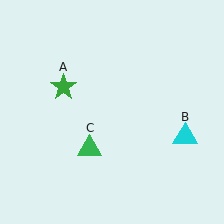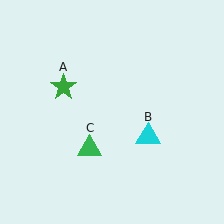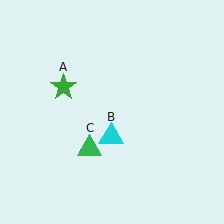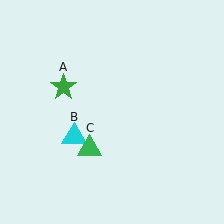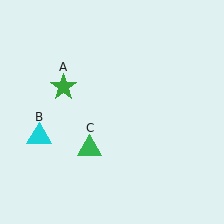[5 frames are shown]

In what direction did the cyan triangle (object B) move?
The cyan triangle (object B) moved left.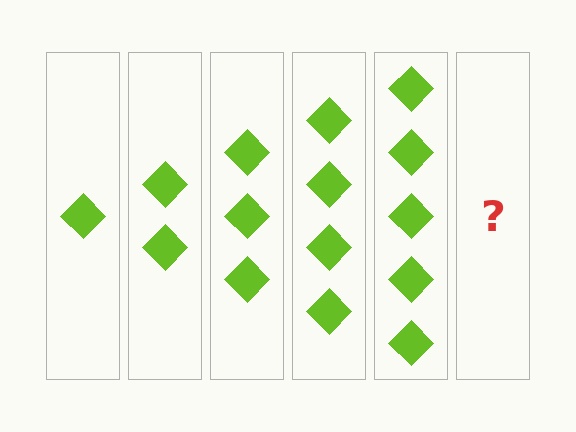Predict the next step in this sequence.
The next step is 6 diamonds.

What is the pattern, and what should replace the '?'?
The pattern is that each step adds one more diamond. The '?' should be 6 diamonds.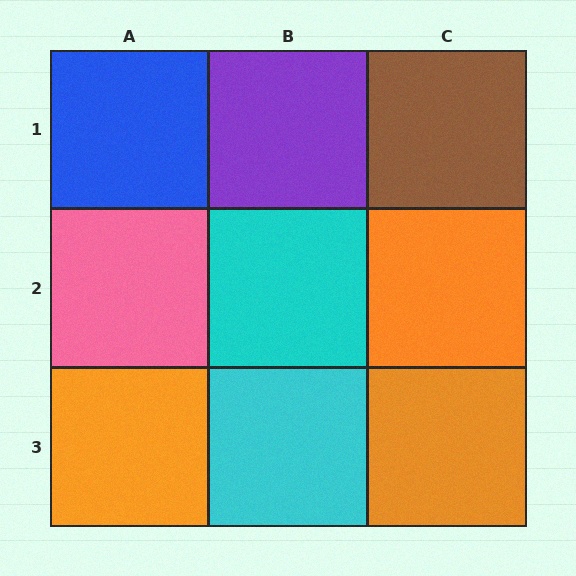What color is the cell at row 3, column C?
Orange.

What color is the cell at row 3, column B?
Cyan.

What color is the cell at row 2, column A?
Pink.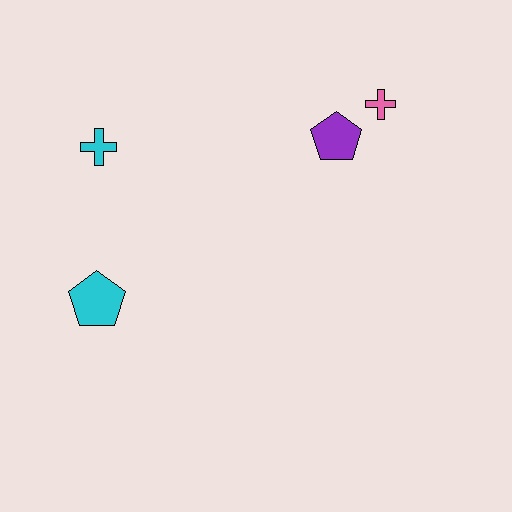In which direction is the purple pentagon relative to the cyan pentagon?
The purple pentagon is to the right of the cyan pentagon.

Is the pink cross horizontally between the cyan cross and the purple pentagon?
No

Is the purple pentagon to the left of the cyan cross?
No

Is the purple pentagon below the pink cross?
Yes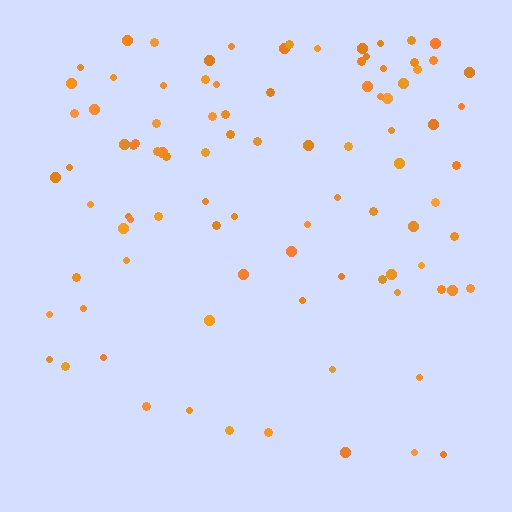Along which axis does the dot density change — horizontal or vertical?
Vertical.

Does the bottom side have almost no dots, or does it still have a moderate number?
Still a moderate number, just noticeably fewer than the top.